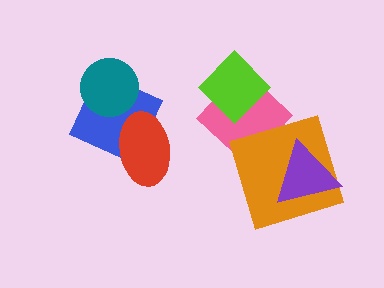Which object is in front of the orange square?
The purple triangle is in front of the orange square.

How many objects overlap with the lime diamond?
1 object overlaps with the lime diamond.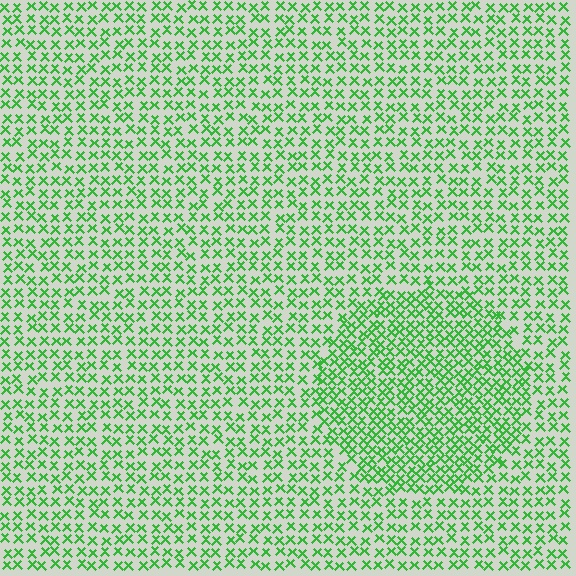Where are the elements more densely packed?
The elements are more densely packed inside the circle boundary.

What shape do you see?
I see a circle.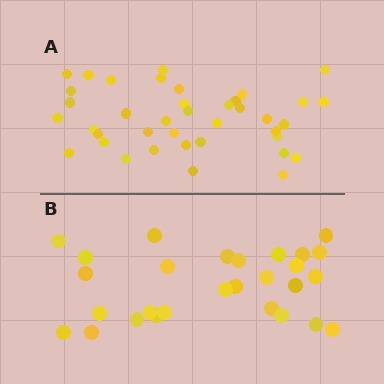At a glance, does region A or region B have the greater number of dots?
Region A (the top region) has more dots.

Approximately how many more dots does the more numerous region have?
Region A has roughly 12 or so more dots than region B.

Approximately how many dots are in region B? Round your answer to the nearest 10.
About 30 dots. (The exact count is 28, which rounds to 30.)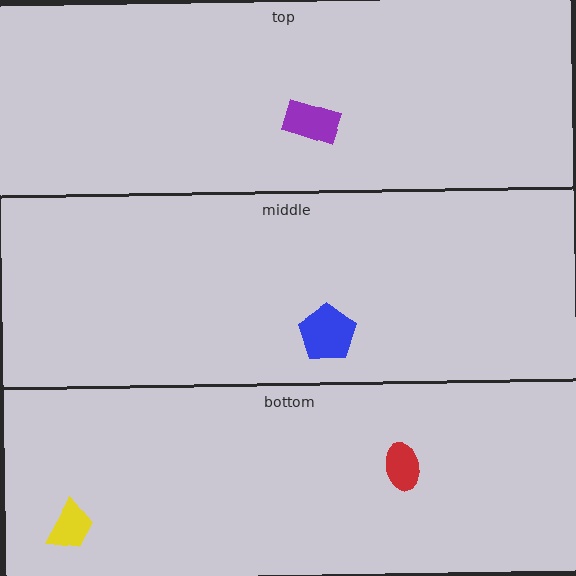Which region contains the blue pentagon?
The middle region.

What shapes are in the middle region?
The blue pentagon.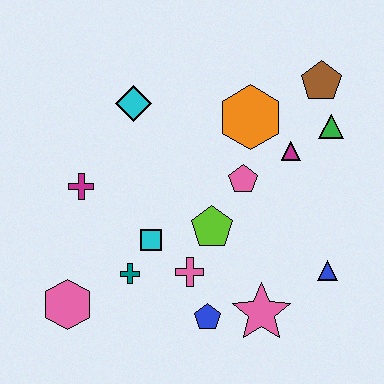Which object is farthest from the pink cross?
The brown pentagon is farthest from the pink cross.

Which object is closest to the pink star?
The blue pentagon is closest to the pink star.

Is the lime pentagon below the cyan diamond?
Yes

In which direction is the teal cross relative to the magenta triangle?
The teal cross is to the left of the magenta triangle.